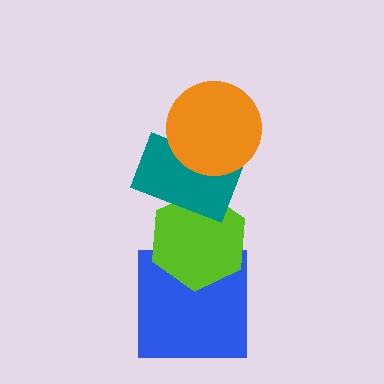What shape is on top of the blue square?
The lime hexagon is on top of the blue square.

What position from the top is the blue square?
The blue square is 4th from the top.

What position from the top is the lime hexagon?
The lime hexagon is 3rd from the top.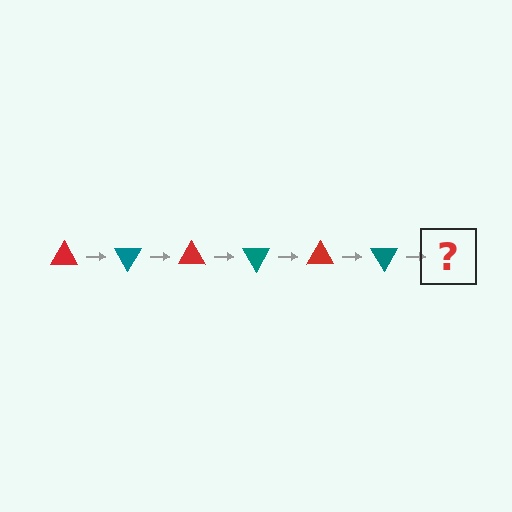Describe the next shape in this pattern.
It should be a red triangle, rotated 360 degrees from the start.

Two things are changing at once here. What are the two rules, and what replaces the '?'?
The two rules are that it rotates 60 degrees each step and the color cycles through red and teal. The '?' should be a red triangle, rotated 360 degrees from the start.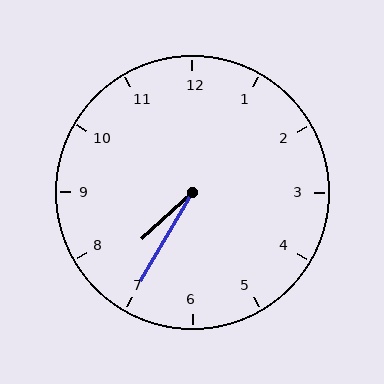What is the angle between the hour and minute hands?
Approximately 18 degrees.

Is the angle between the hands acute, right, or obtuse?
It is acute.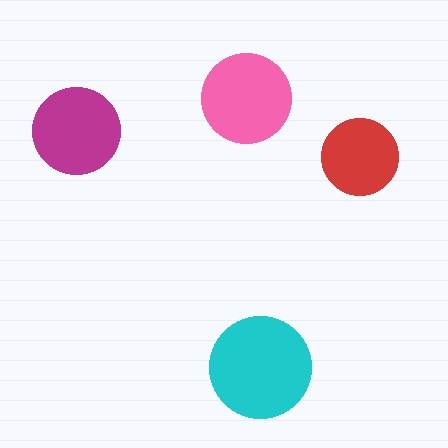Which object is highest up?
The pink circle is topmost.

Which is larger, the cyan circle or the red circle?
The cyan one.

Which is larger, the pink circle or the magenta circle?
The pink one.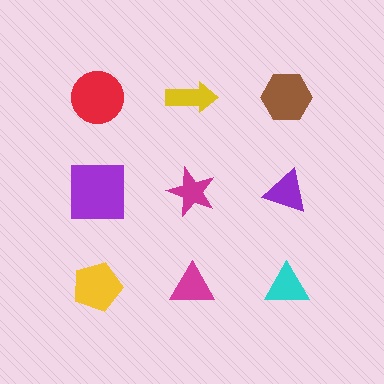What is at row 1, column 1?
A red circle.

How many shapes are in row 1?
3 shapes.